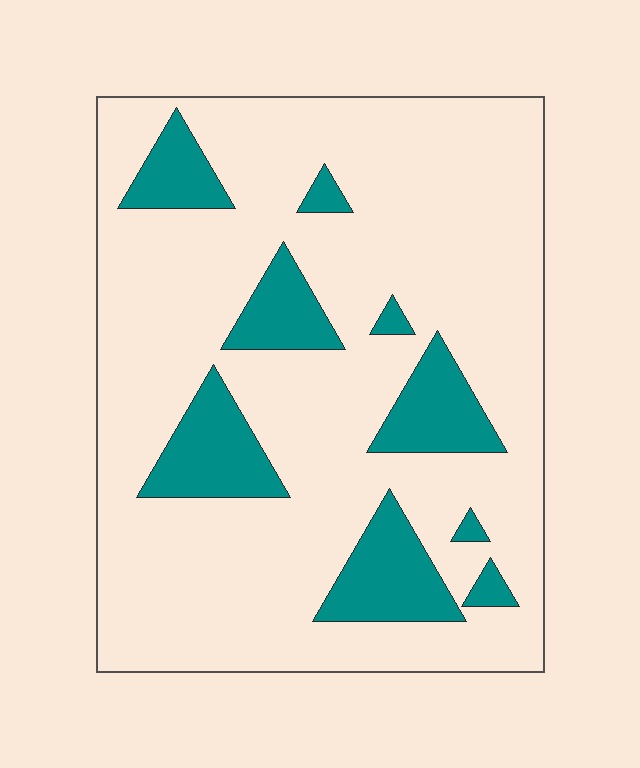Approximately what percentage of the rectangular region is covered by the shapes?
Approximately 20%.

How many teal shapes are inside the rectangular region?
9.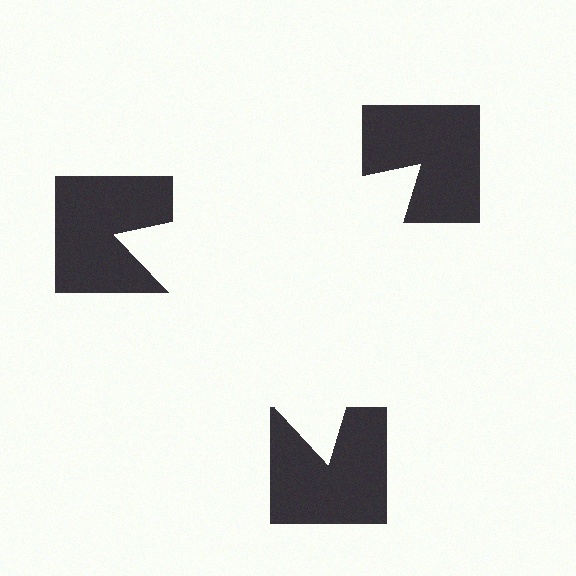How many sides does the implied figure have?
3 sides.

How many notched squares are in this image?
There are 3 — one at each vertex of the illusory triangle.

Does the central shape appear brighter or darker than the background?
It typically appears slightly brighter than the background, even though no actual brightness change is drawn.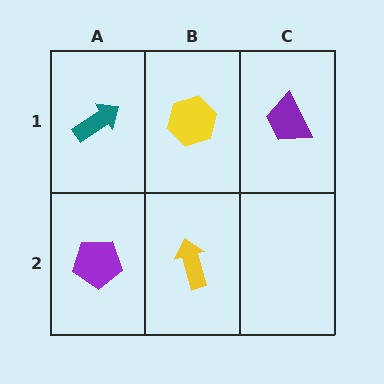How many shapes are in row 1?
3 shapes.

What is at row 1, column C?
A purple trapezoid.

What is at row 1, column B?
A yellow hexagon.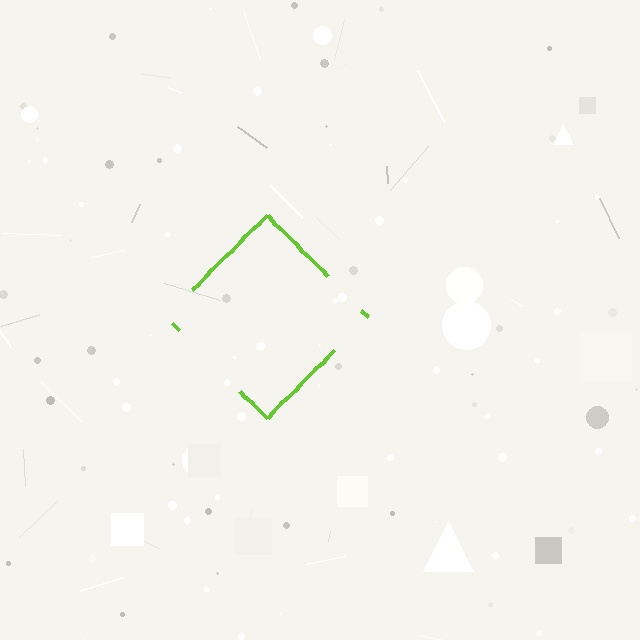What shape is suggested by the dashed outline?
The dashed outline suggests a diamond.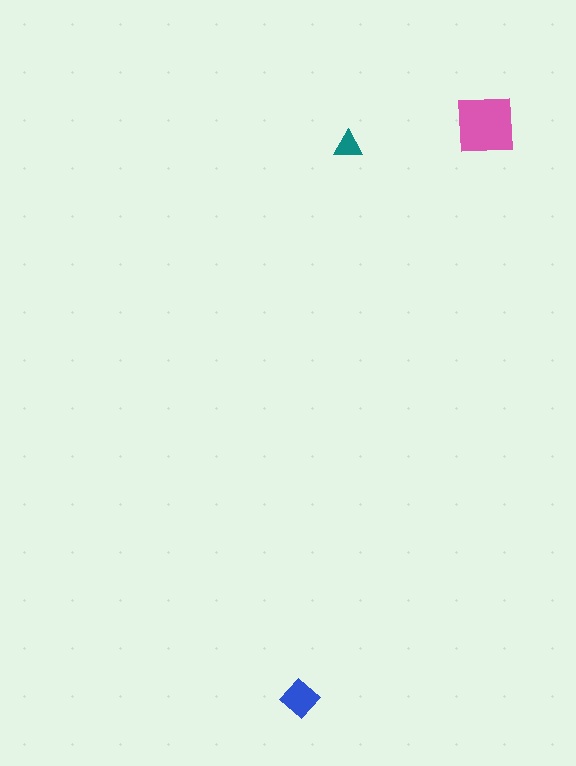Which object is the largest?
The pink square.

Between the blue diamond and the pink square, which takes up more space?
The pink square.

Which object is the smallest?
The teal triangle.